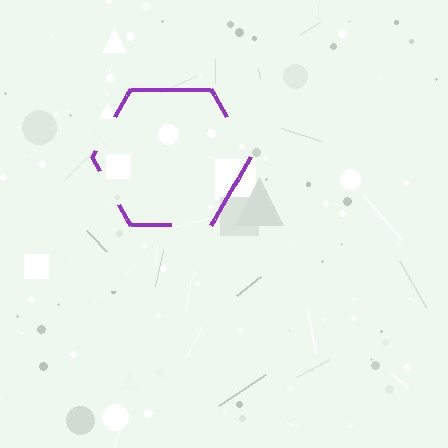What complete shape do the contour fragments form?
The contour fragments form a hexagon.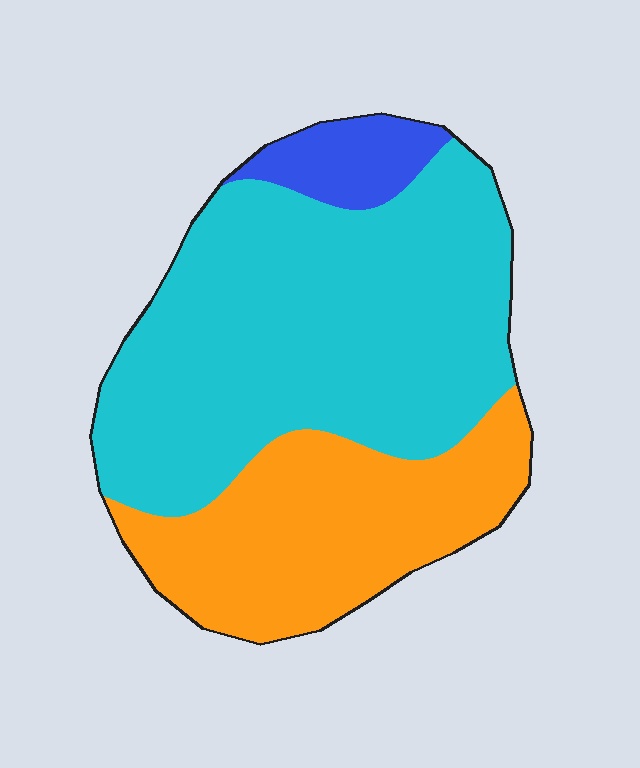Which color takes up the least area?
Blue, at roughly 10%.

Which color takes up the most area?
Cyan, at roughly 60%.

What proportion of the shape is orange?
Orange takes up about one third (1/3) of the shape.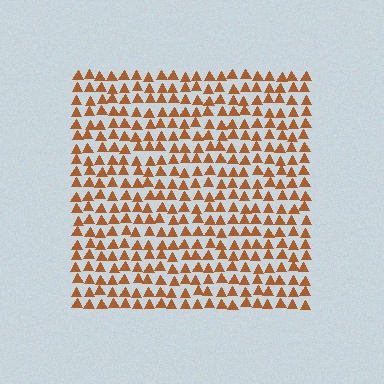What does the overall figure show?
The overall figure shows a square.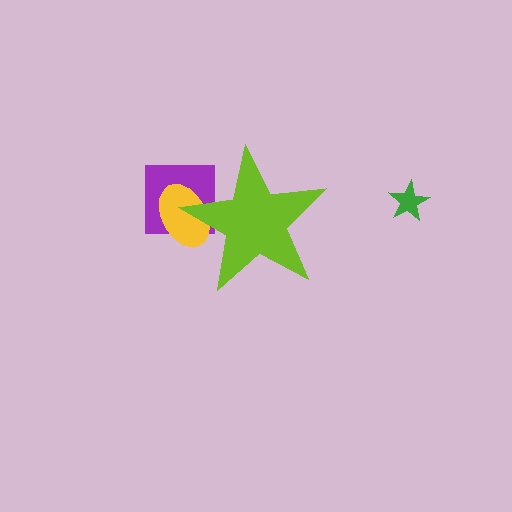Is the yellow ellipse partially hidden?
Yes, the yellow ellipse is partially hidden behind the lime star.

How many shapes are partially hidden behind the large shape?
2 shapes are partially hidden.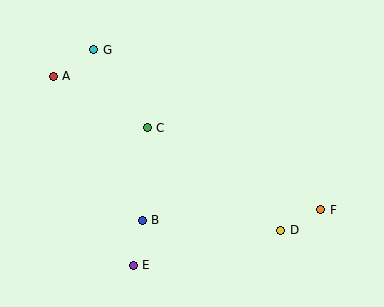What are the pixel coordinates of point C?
Point C is at (147, 128).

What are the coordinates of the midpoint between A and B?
The midpoint between A and B is at (98, 148).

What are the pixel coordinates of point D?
Point D is at (281, 230).